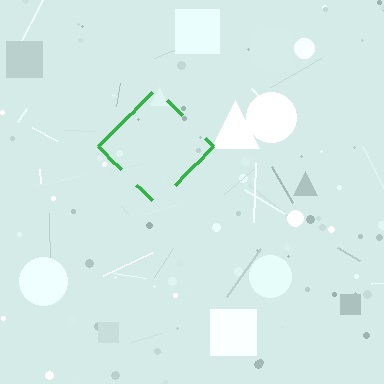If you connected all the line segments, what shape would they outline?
They would outline a diamond.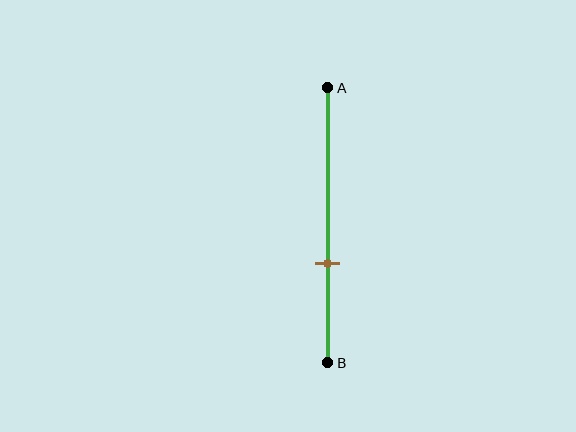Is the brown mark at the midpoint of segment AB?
No, the mark is at about 65% from A, not at the 50% midpoint.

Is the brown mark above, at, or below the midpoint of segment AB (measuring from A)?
The brown mark is below the midpoint of segment AB.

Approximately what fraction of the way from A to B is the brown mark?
The brown mark is approximately 65% of the way from A to B.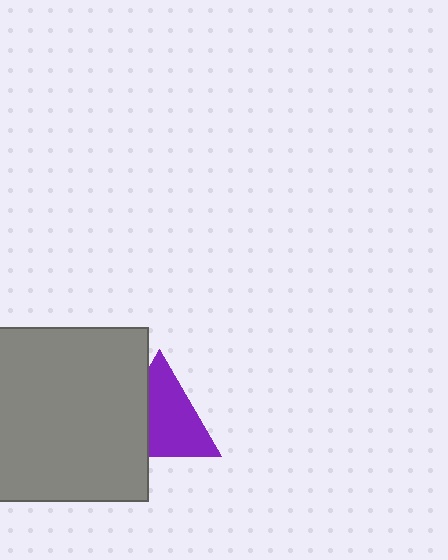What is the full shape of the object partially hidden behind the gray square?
The partially hidden object is a purple triangle.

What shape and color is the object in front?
The object in front is a gray square.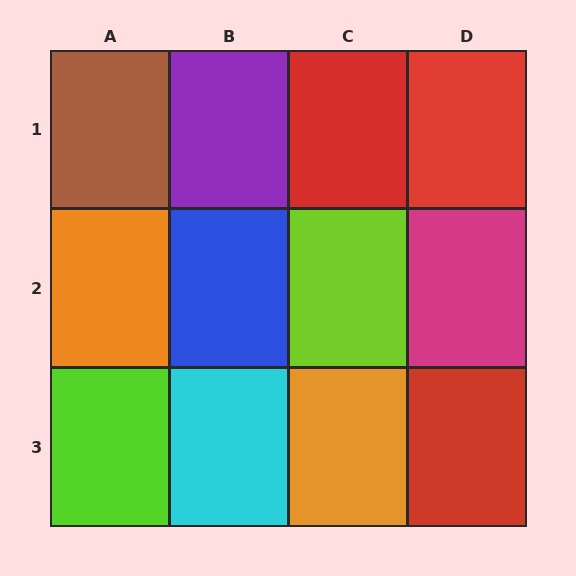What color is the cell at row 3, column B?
Cyan.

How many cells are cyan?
1 cell is cyan.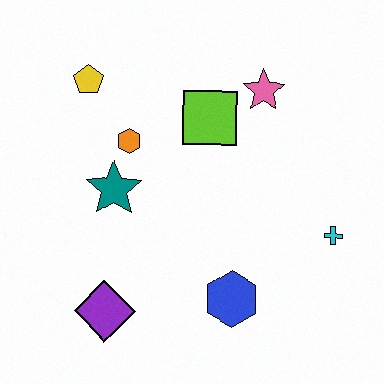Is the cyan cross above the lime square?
No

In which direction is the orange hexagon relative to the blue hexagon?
The orange hexagon is above the blue hexagon.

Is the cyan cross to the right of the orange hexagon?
Yes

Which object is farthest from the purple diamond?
The pink star is farthest from the purple diamond.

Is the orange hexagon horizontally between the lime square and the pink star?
No